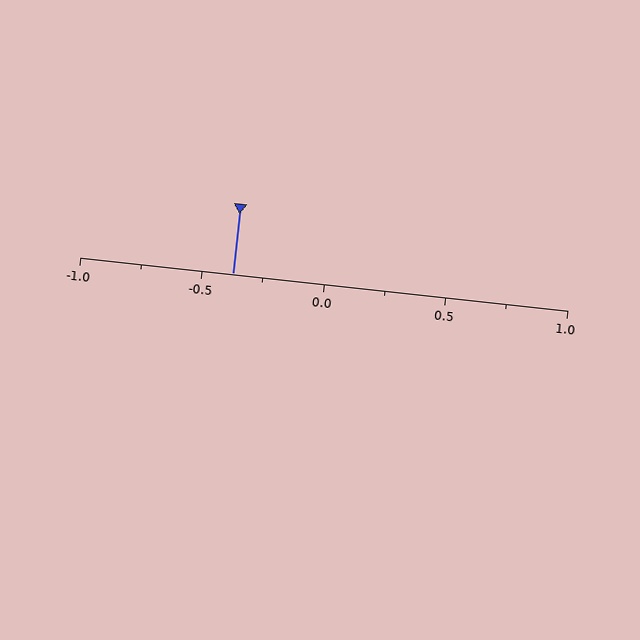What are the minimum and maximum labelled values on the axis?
The axis runs from -1.0 to 1.0.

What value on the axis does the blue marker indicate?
The marker indicates approximately -0.38.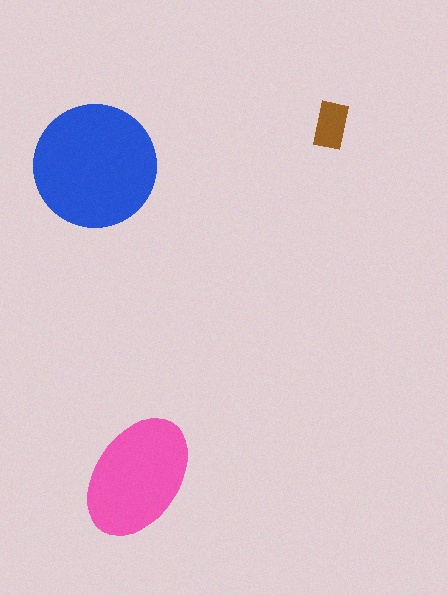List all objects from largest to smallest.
The blue circle, the pink ellipse, the brown rectangle.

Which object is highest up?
The brown rectangle is topmost.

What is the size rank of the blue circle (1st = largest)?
1st.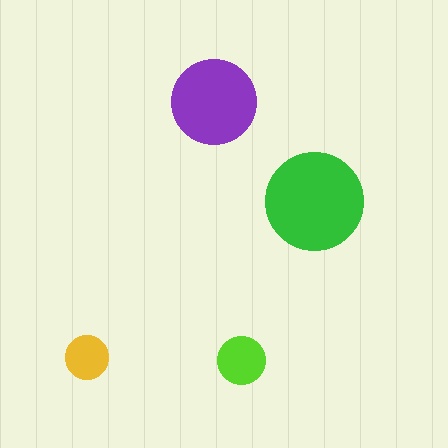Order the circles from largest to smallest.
the green one, the purple one, the lime one, the yellow one.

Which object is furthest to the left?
The yellow circle is leftmost.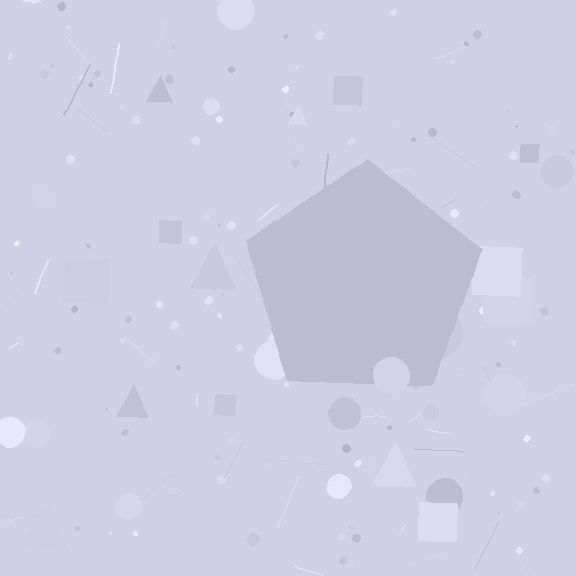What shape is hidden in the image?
A pentagon is hidden in the image.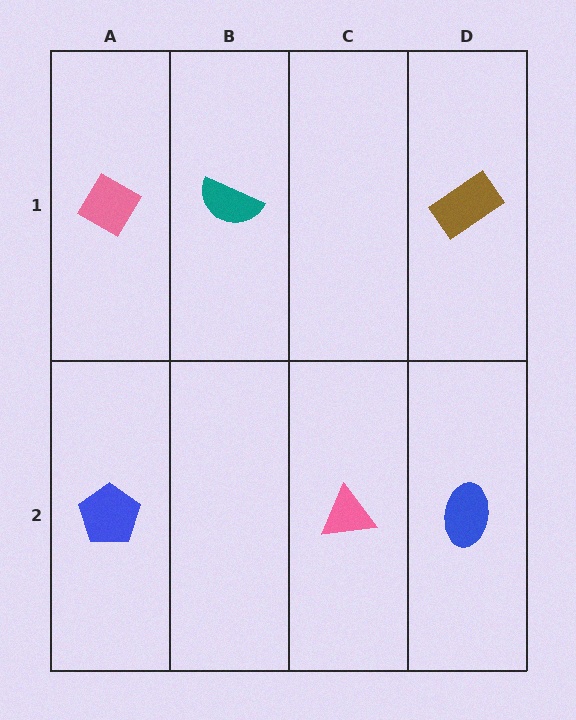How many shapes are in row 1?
3 shapes.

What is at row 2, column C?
A pink triangle.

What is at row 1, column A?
A pink diamond.